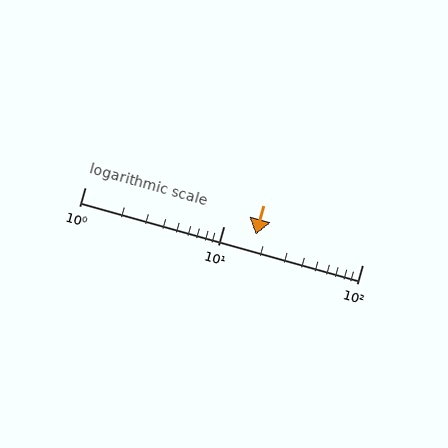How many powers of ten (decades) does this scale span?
The scale spans 2 decades, from 1 to 100.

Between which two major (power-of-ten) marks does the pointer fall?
The pointer is between 10 and 100.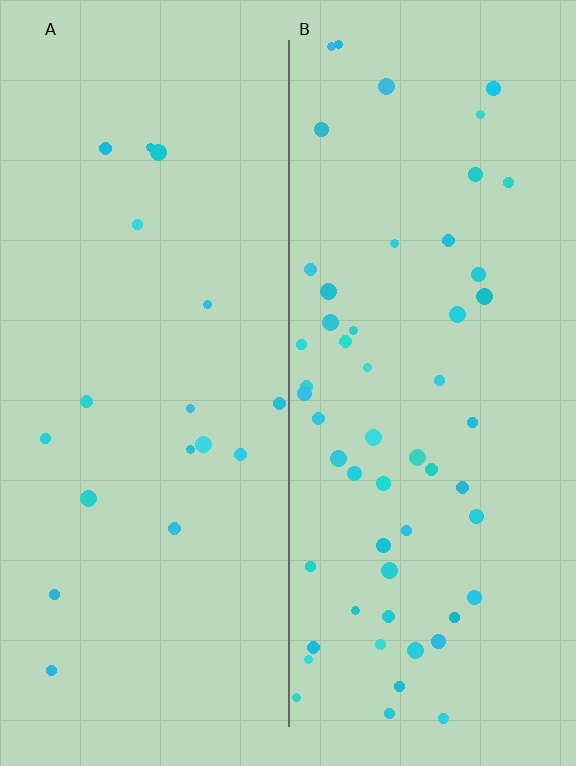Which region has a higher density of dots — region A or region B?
B (the right).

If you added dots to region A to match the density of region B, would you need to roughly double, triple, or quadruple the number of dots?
Approximately triple.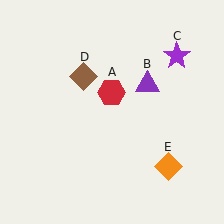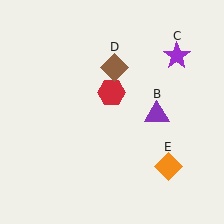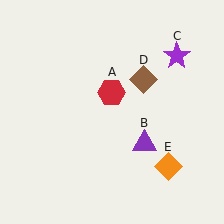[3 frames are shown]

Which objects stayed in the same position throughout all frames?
Red hexagon (object A) and purple star (object C) and orange diamond (object E) remained stationary.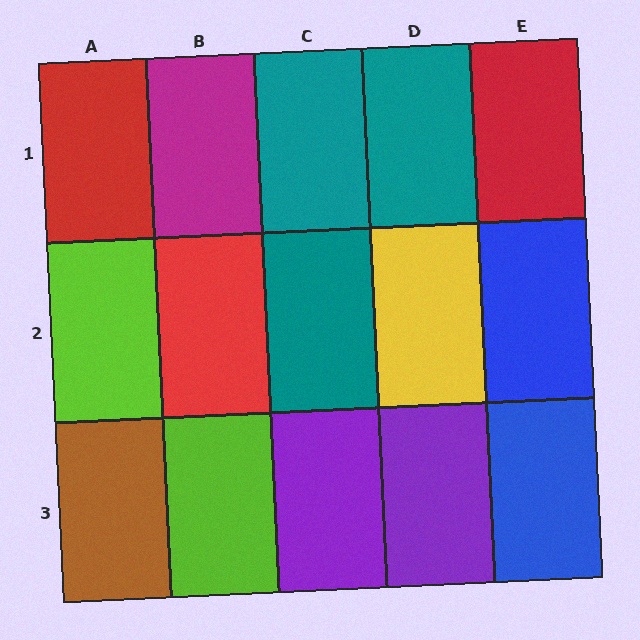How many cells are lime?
2 cells are lime.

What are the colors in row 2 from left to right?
Lime, red, teal, yellow, blue.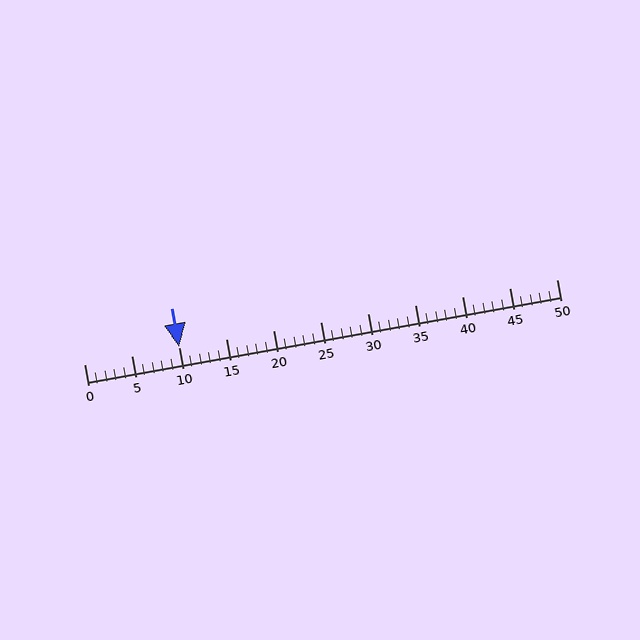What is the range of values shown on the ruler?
The ruler shows values from 0 to 50.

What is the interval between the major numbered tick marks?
The major tick marks are spaced 5 units apart.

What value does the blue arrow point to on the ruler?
The blue arrow points to approximately 10.